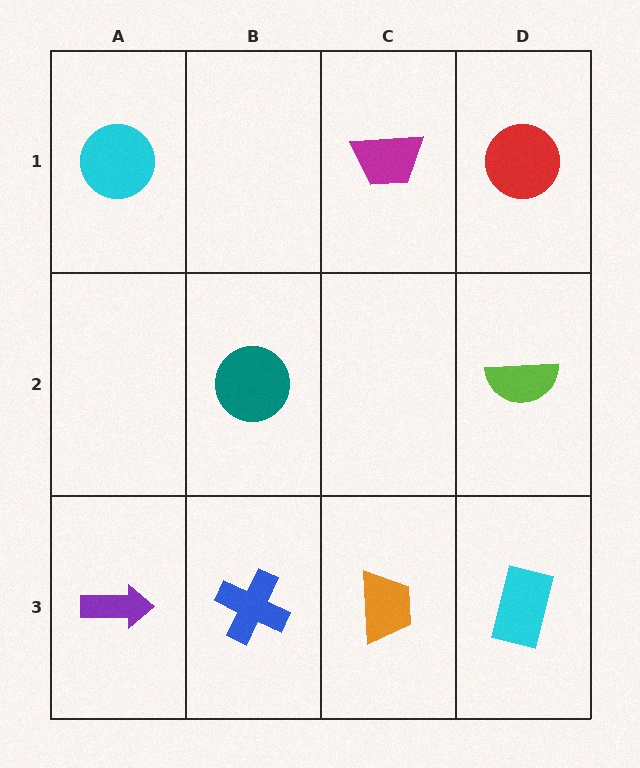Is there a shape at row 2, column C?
No, that cell is empty.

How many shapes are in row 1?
3 shapes.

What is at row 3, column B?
A blue cross.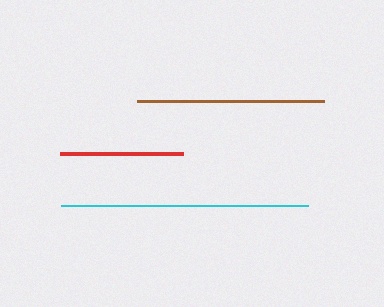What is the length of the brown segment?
The brown segment is approximately 187 pixels long.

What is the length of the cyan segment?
The cyan segment is approximately 247 pixels long.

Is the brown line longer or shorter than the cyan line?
The cyan line is longer than the brown line.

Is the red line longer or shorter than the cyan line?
The cyan line is longer than the red line.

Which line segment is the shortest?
The red line is the shortest at approximately 123 pixels.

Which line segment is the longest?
The cyan line is the longest at approximately 247 pixels.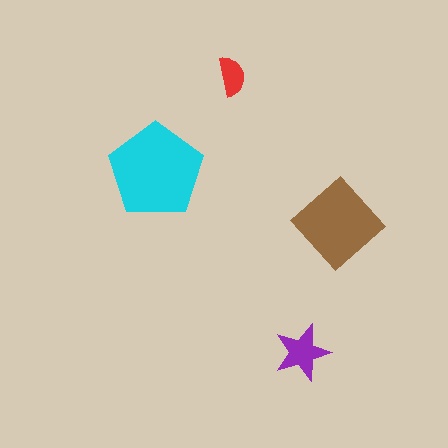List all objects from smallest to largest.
The red semicircle, the purple star, the brown diamond, the cyan pentagon.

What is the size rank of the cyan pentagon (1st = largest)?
1st.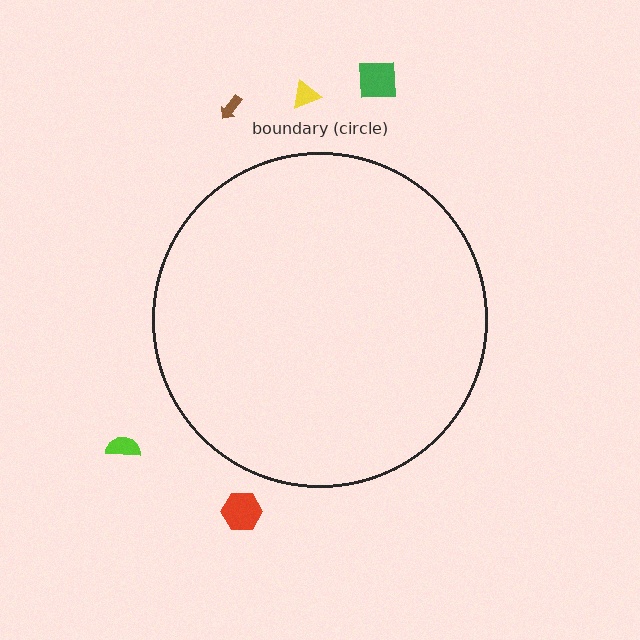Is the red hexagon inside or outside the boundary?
Outside.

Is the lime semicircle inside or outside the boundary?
Outside.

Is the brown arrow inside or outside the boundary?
Outside.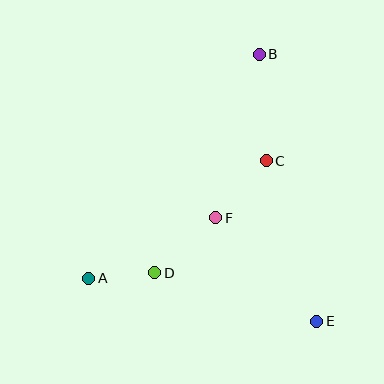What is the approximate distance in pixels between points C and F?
The distance between C and F is approximately 76 pixels.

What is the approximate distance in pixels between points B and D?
The distance between B and D is approximately 242 pixels.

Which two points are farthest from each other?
Points A and B are farthest from each other.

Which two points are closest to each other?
Points A and D are closest to each other.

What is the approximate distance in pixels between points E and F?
The distance between E and F is approximately 145 pixels.